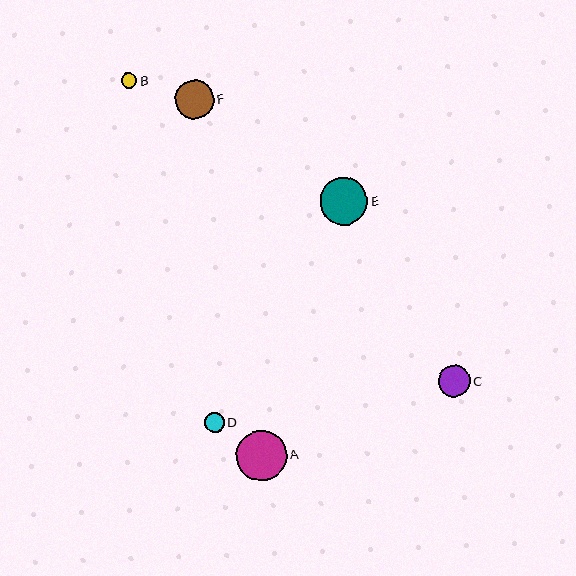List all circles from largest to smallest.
From largest to smallest: A, E, F, C, D, B.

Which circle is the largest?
Circle A is the largest with a size of approximately 50 pixels.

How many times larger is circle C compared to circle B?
Circle C is approximately 2.1 times the size of circle B.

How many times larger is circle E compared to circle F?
Circle E is approximately 1.2 times the size of circle F.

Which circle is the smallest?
Circle B is the smallest with a size of approximately 15 pixels.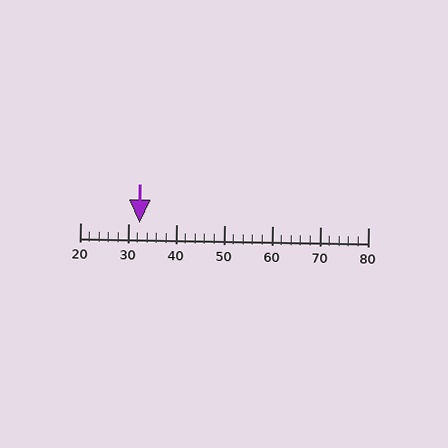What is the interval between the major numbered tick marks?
The major tick marks are spaced 10 units apart.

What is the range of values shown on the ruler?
The ruler shows values from 20 to 80.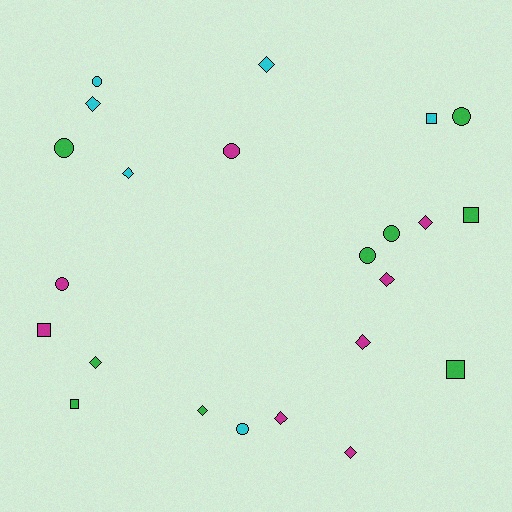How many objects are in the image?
There are 23 objects.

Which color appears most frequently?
Green, with 9 objects.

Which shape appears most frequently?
Diamond, with 10 objects.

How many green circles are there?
There are 4 green circles.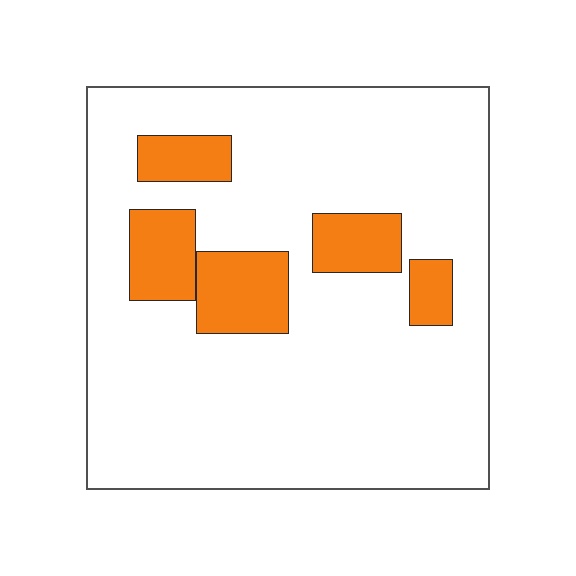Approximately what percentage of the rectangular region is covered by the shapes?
Approximately 15%.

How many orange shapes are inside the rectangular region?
5.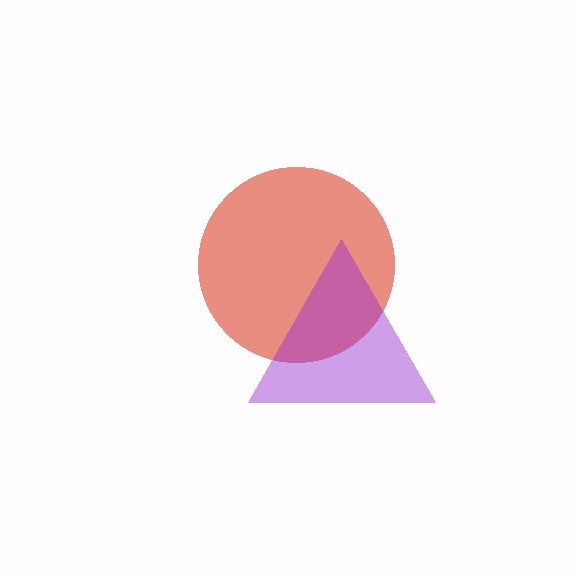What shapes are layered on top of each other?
The layered shapes are: a red circle, a purple triangle.